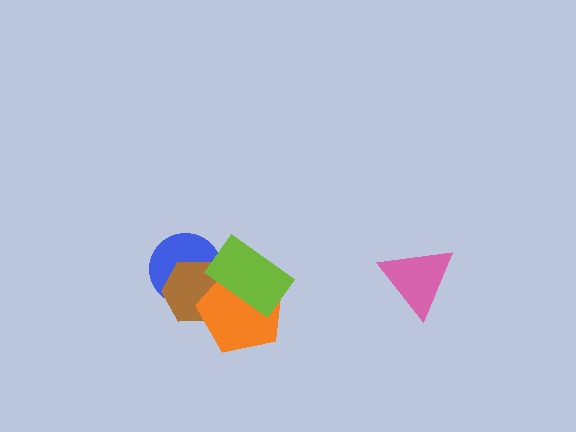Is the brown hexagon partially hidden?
Yes, it is partially covered by another shape.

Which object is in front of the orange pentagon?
The lime rectangle is in front of the orange pentagon.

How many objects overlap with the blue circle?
3 objects overlap with the blue circle.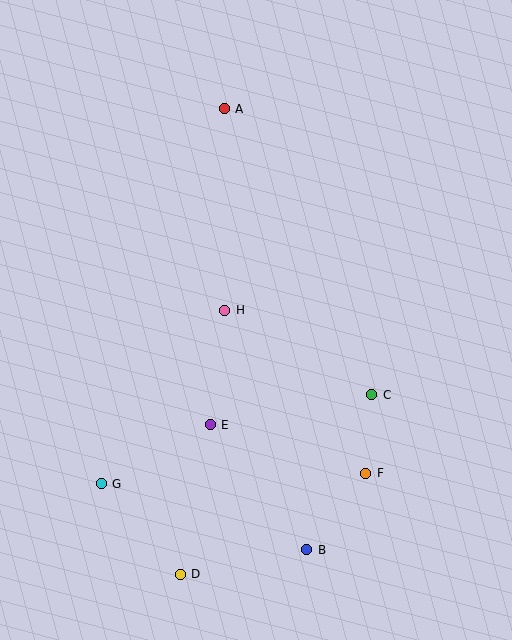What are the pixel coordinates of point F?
Point F is at (366, 473).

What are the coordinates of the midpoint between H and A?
The midpoint between H and A is at (224, 210).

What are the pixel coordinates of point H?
Point H is at (225, 310).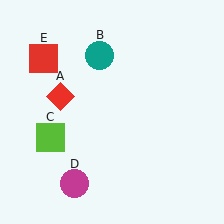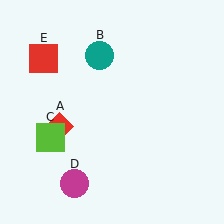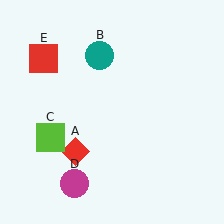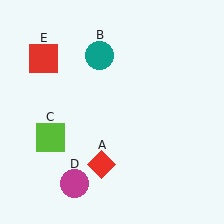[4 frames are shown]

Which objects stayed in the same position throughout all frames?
Teal circle (object B) and lime square (object C) and magenta circle (object D) and red square (object E) remained stationary.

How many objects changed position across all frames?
1 object changed position: red diamond (object A).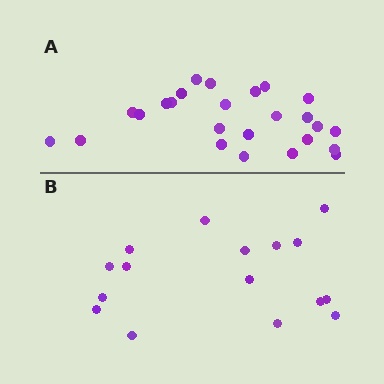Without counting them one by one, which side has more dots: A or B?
Region A (the top region) has more dots.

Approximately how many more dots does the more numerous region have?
Region A has roughly 8 or so more dots than region B.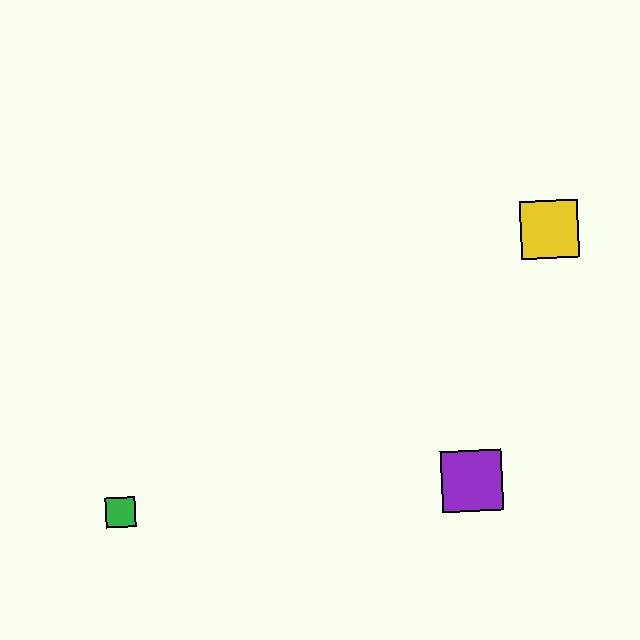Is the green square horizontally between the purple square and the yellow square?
No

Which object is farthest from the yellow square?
The green square is farthest from the yellow square.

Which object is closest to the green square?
The purple square is closest to the green square.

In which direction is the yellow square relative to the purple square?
The yellow square is above the purple square.